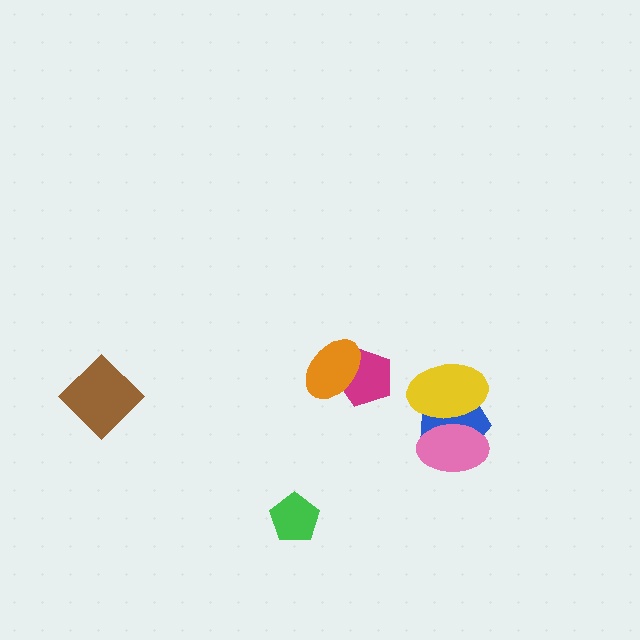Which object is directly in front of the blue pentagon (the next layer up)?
The yellow ellipse is directly in front of the blue pentagon.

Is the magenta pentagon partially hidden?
Yes, it is partially covered by another shape.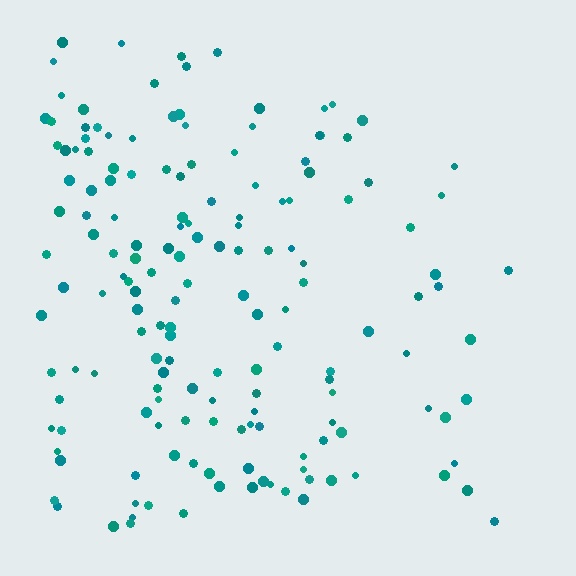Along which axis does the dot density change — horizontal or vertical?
Horizontal.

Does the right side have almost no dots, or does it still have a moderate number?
Still a moderate number, just noticeably fewer than the left.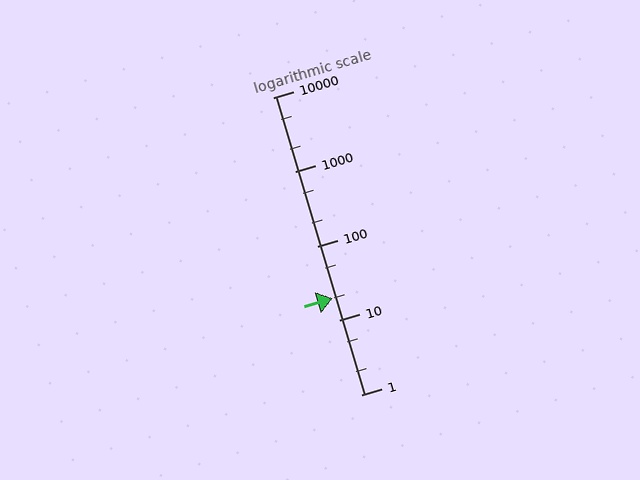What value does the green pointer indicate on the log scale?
The pointer indicates approximately 20.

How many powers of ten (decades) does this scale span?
The scale spans 4 decades, from 1 to 10000.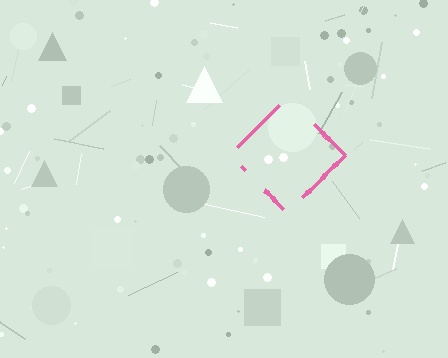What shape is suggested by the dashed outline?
The dashed outline suggests a diamond.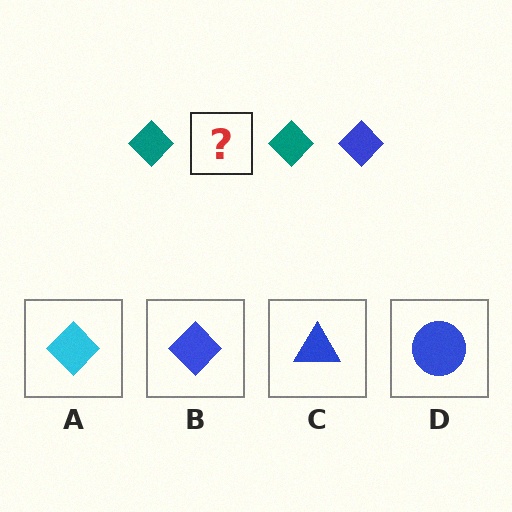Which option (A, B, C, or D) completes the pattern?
B.